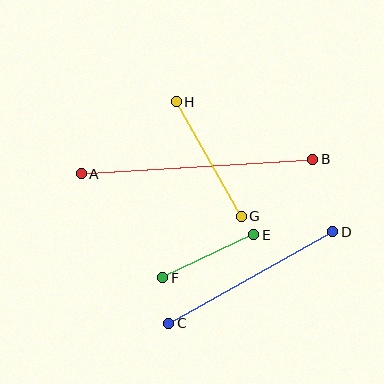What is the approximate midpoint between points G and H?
The midpoint is at approximately (209, 159) pixels.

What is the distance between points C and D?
The distance is approximately 188 pixels.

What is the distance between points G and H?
The distance is approximately 131 pixels.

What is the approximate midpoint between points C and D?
The midpoint is at approximately (251, 277) pixels.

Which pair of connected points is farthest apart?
Points A and B are farthest apart.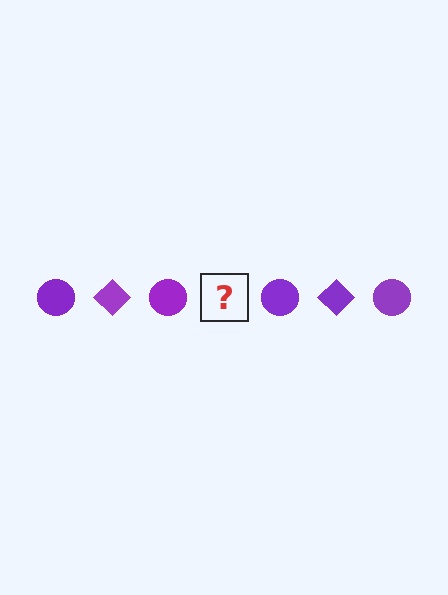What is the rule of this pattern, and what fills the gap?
The rule is that the pattern cycles through circle, diamond shapes in purple. The gap should be filled with a purple diamond.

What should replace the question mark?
The question mark should be replaced with a purple diamond.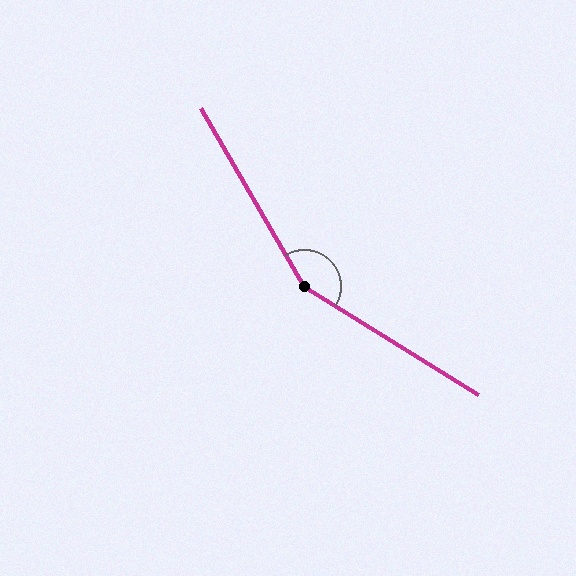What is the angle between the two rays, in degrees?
Approximately 152 degrees.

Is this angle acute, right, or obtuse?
It is obtuse.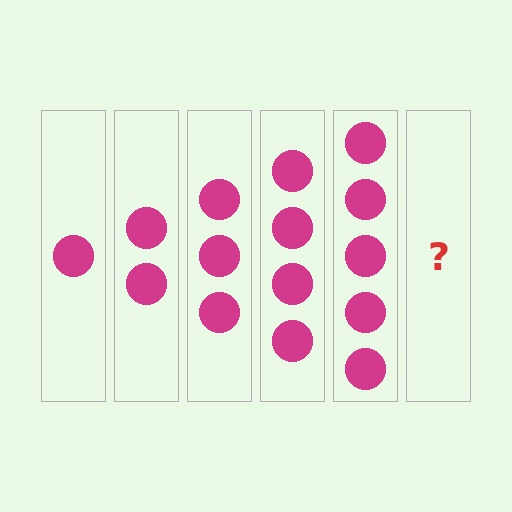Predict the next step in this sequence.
The next step is 6 circles.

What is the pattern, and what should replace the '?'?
The pattern is that each step adds one more circle. The '?' should be 6 circles.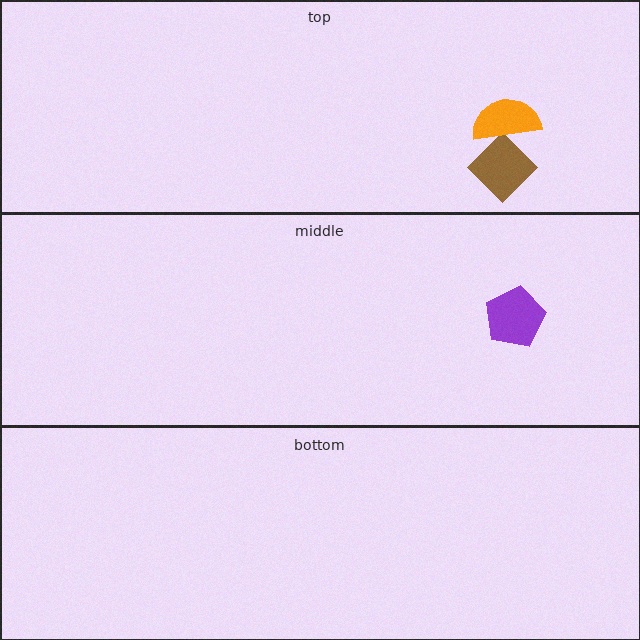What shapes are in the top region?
The brown diamond, the orange semicircle.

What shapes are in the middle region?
The purple pentagon.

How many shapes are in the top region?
2.